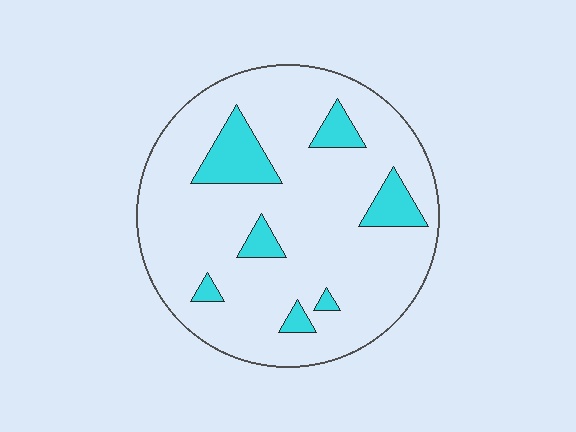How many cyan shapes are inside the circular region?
7.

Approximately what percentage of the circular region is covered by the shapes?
Approximately 15%.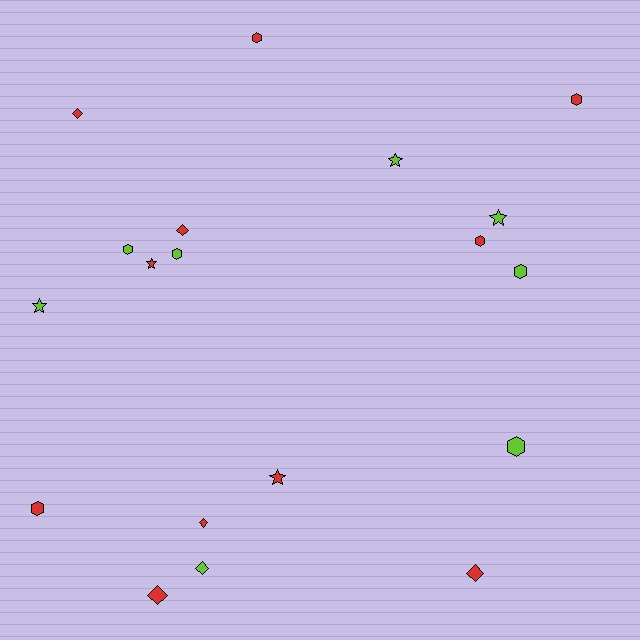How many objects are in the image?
There are 19 objects.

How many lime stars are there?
There are 3 lime stars.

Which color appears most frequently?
Red, with 11 objects.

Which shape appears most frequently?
Hexagon, with 8 objects.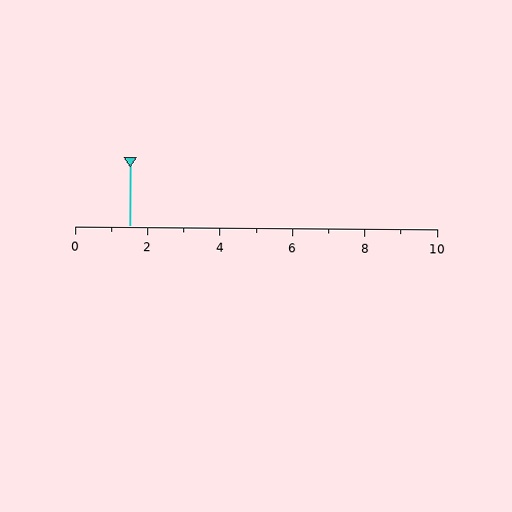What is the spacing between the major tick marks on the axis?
The major ticks are spaced 2 apart.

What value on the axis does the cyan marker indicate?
The marker indicates approximately 1.5.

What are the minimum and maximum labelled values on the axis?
The axis runs from 0 to 10.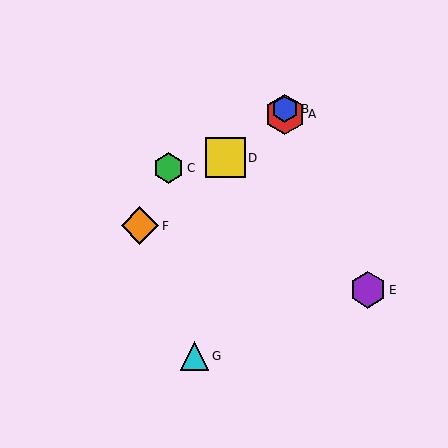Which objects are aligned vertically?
Objects A, B are aligned vertically.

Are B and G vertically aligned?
No, B is at x≈285 and G is at x≈194.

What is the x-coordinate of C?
Object C is at x≈169.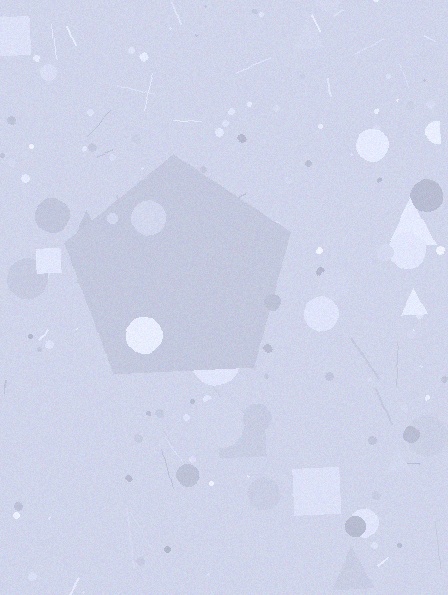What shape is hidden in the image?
A pentagon is hidden in the image.